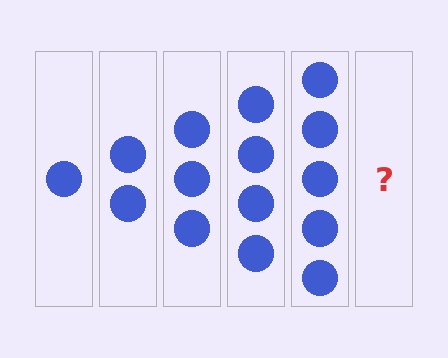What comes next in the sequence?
The next element should be 6 circles.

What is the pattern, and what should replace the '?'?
The pattern is that each step adds one more circle. The '?' should be 6 circles.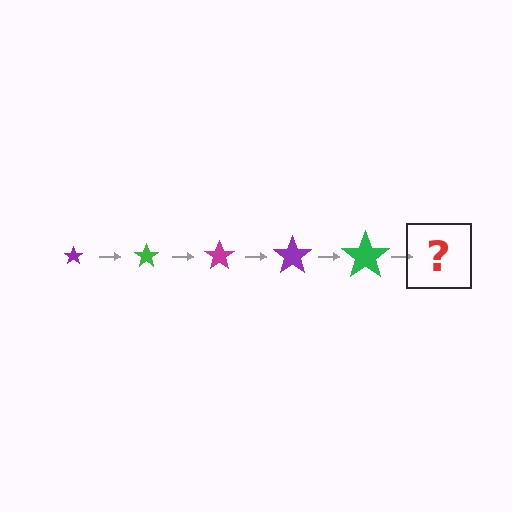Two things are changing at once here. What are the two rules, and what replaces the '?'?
The two rules are that the star grows larger each step and the color cycles through purple, green, and magenta. The '?' should be a magenta star, larger than the previous one.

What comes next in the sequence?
The next element should be a magenta star, larger than the previous one.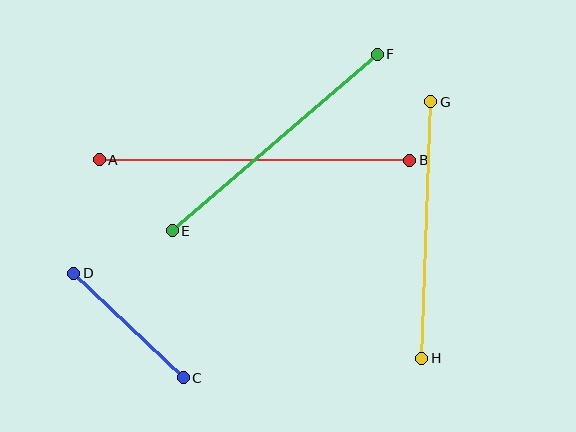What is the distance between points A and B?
The distance is approximately 310 pixels.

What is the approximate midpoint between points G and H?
The midpoint is at approximately (426, 230) pixels.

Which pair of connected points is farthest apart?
Points A and B are farthest apart.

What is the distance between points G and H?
The distance is approximately 257 pixels.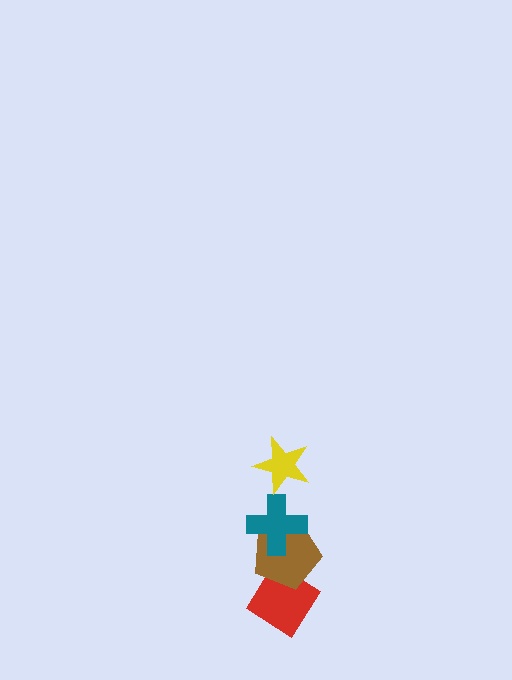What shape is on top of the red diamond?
The brown pentagon is on top of the red diamond.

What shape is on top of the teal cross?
The yellow star is on top of the teal cross.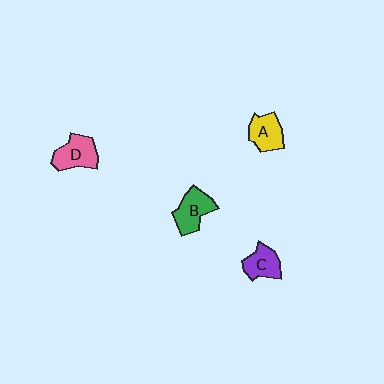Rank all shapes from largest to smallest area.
From largest to smallest: D (pink), B (green), A (yellow), C (purple).